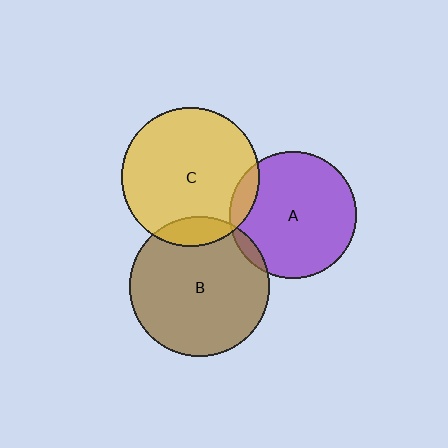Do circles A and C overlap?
Yes.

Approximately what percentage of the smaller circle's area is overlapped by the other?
Approximately 10%.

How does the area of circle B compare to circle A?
Approximately 1.2 times.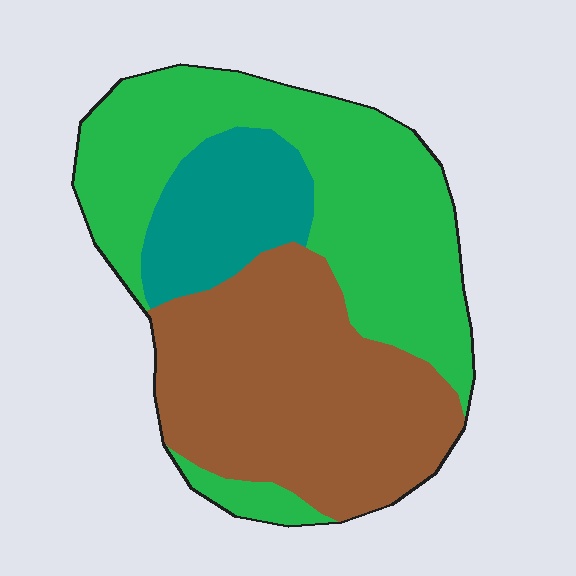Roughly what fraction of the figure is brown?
Brown takes up about two fifths (2/5) of the figure.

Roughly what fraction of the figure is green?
Green covers 44% of the figure.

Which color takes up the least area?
Teal, at roughly 15%.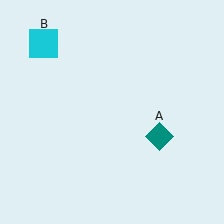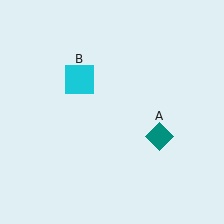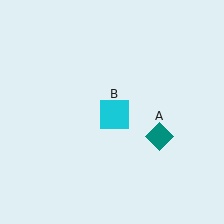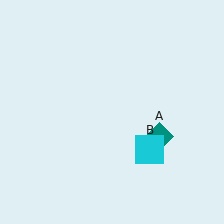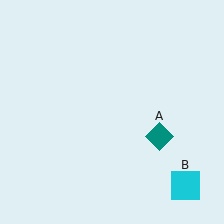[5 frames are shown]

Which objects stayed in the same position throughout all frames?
Teal diamond (object A) remained stationary.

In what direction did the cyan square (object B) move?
The cyan square (object B) moved down and to the right.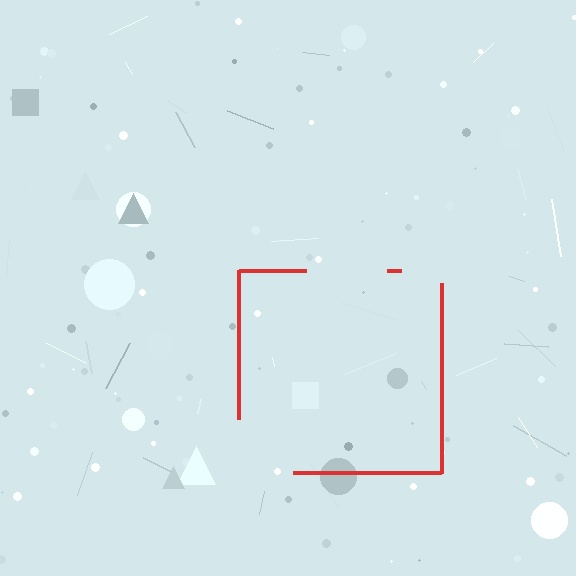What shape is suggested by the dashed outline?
The dashed outline suggests a square.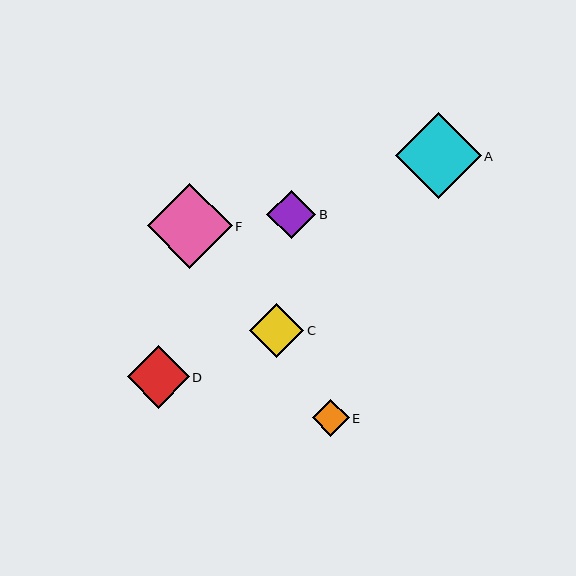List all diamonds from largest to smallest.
From largest to smallest: A, F, D, C, B, E.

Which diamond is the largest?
Diamond A is the largest with a size of approximately 86 pixels.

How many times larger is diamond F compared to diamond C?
Diamond F is approximately 1.6 times the size of diamond C.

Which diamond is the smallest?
Diamond E is the smallest with a size of approximately 37 pixels.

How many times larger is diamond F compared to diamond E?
Diamond F is approximately 2.3 times the size of diamond E.